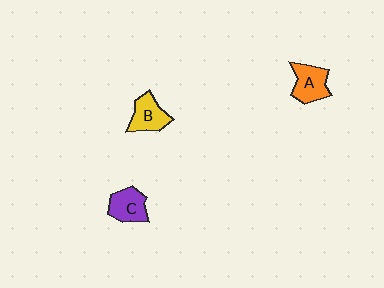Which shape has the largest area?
Shape A (orange).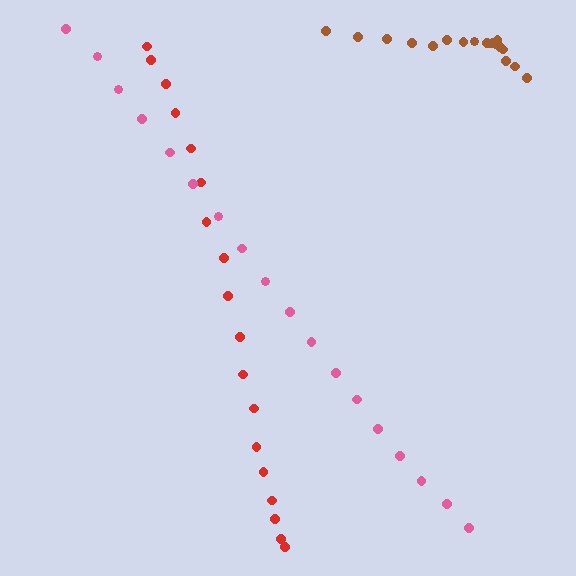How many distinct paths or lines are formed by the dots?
There are 3 distinct paths.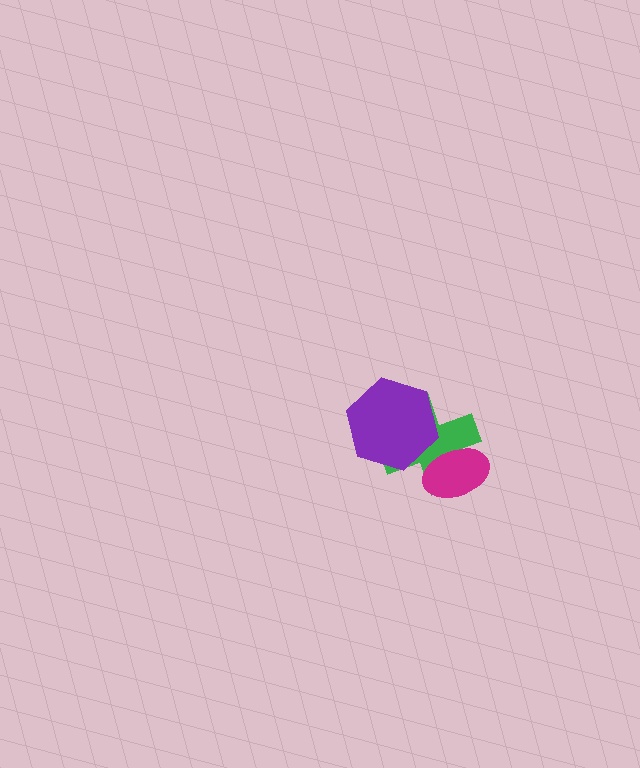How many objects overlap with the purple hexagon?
1 object overlaps with the purple hexagon.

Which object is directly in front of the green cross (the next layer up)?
The magenta ellipse is directly in front of the green cross.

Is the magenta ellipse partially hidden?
No, no other shape covers it.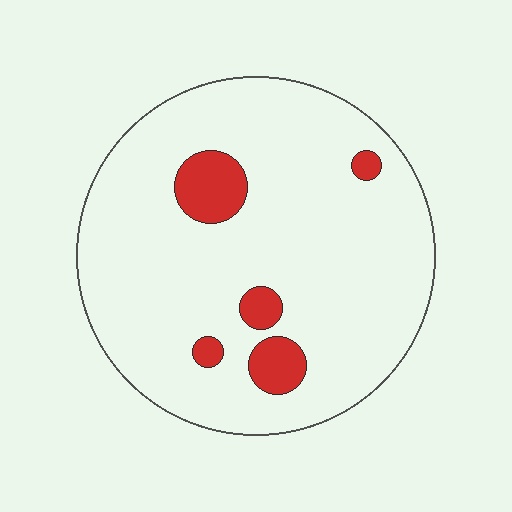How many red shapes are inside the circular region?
5.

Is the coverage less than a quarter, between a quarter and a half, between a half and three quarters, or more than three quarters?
Less than a quarter.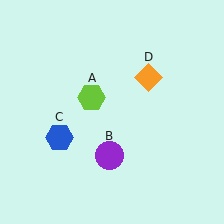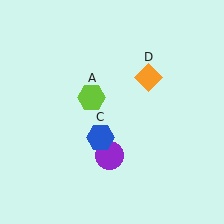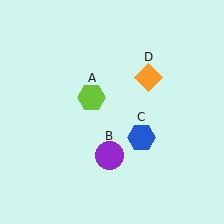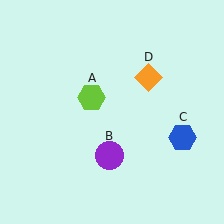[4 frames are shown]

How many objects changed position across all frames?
1 object changed position: blue hexagon (object C).